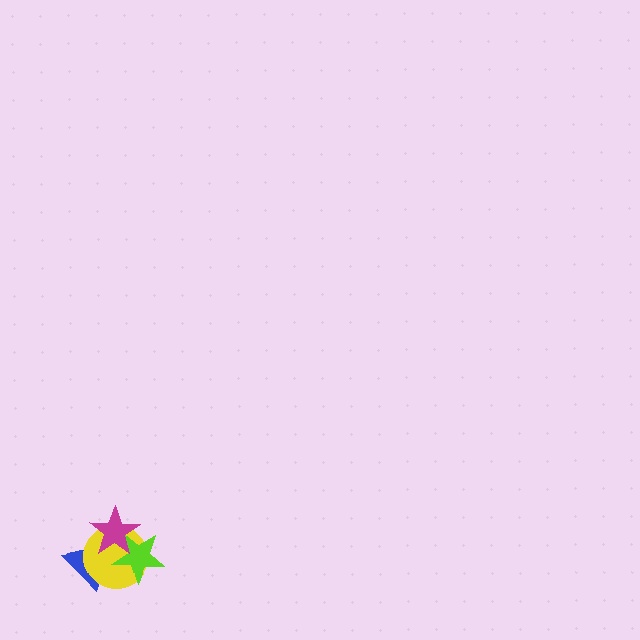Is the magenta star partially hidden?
No, no other shape covers it.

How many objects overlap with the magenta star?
3 objects overlap with the magenta star.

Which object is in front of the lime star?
The magenta star is in front of the lime star.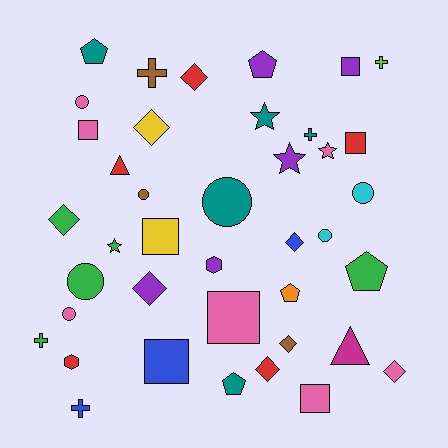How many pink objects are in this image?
There are 7 pink objects.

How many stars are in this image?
There are 4 stars.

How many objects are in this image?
There are 40 objects.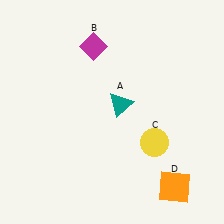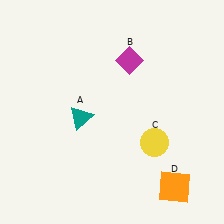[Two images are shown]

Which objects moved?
The objects that moved are: the teal triangle (A), the magenta diamond (B).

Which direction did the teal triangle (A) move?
The teal triangle (A) moved left.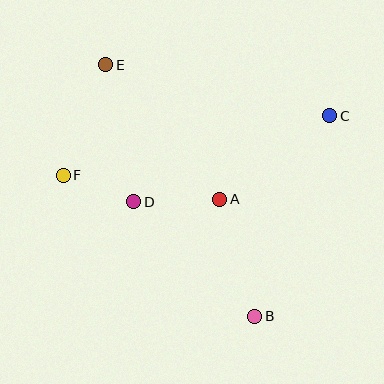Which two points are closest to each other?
Points D and F are closest to each other.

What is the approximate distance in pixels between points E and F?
The distance between E and F is approximately 118 pixels.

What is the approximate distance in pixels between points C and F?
The distance between C and F is approximately 273 pixels.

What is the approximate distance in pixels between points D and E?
The distance between D and E is approximately 140 pixels.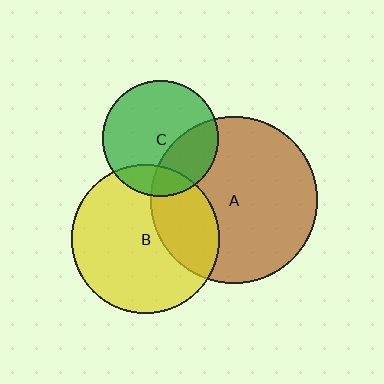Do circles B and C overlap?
Yes.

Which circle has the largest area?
Circle A (brown).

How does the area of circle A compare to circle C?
Approximately 2.0 times.